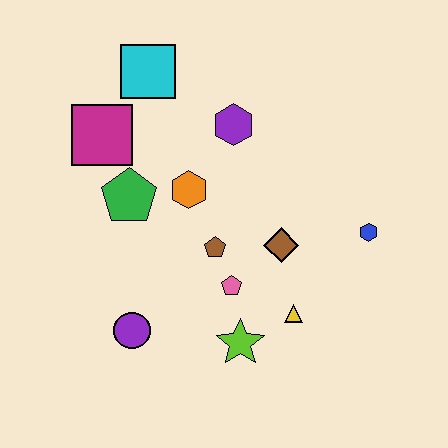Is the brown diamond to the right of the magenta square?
Yes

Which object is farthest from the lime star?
The cyan square is farthest from the lime star.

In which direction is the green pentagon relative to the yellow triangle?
The green pentagon is to the left of the yellow triangle.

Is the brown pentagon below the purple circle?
No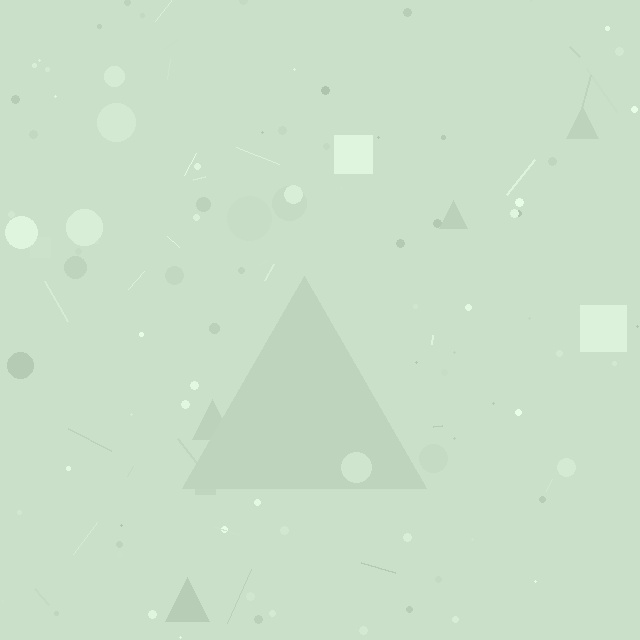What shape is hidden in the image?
A triangle is hidden in the image.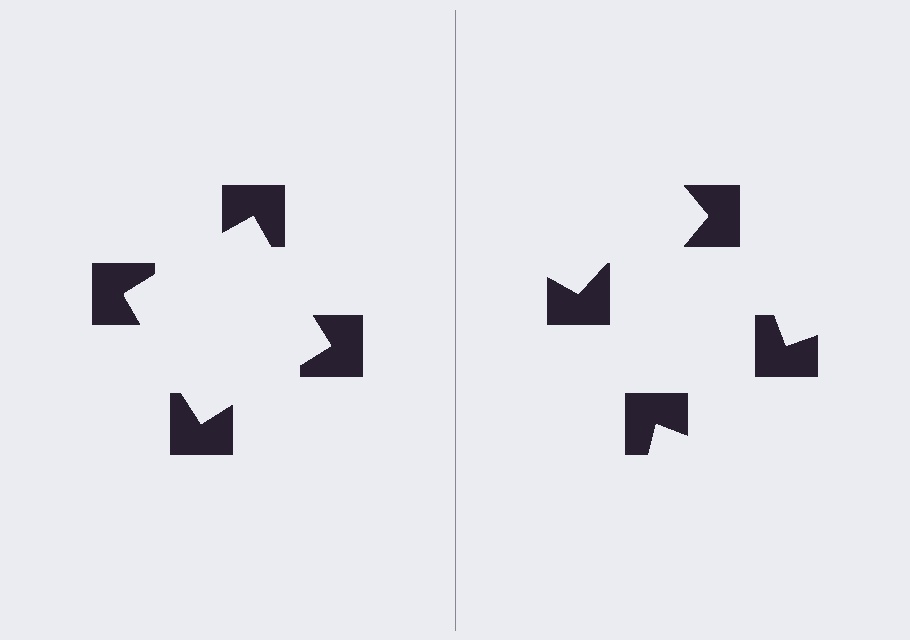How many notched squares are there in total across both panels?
8 — 4 on each side.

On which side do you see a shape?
An illusory square appears on the left side. On the right side the wedge cuts are rotated, so no coherent shape forms.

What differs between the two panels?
The notched squares are positioned identically on both sides; only the wedge orientations differ. On the left they align to a square; on the right they are misaligned.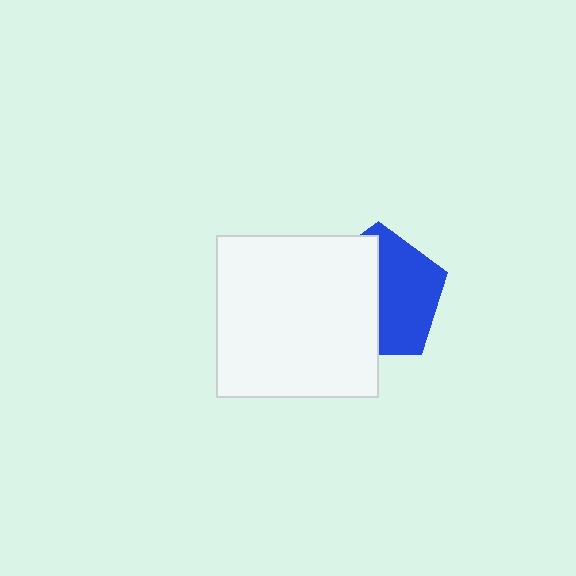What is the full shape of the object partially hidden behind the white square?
The partially hidden object is a blue pentagon.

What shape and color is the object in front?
The object in front is a white square.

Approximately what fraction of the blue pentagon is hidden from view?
Roughly 50% of the blue pentagon is hidden behind the white square.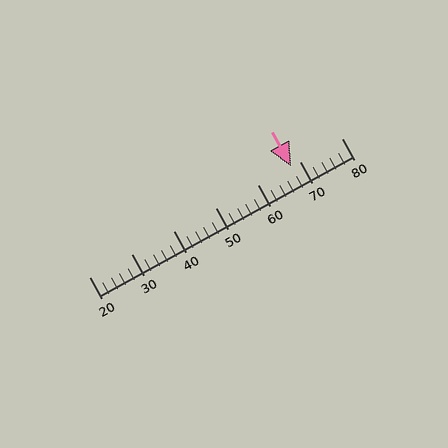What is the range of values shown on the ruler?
The ruler shows values from 20 to 80.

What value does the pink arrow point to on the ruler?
The pink arrow points to approximately 68.